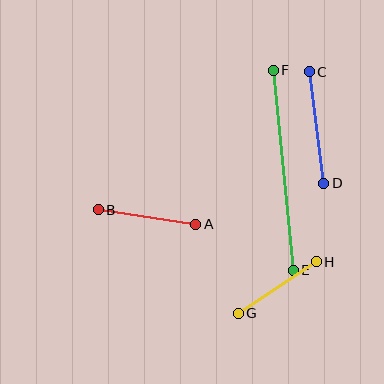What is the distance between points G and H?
The distance is approximately 94 pixels.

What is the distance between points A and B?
The distance is approximately 99 pixels.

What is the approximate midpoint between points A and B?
The midpoint is at approximately (147, 217) pixels.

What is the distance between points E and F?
The distance is approximately 201 pixels.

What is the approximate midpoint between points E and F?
The midpoint is at approximately (283, 170) pixels.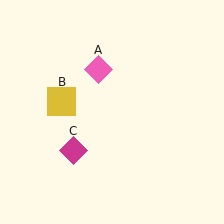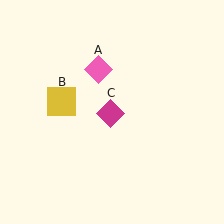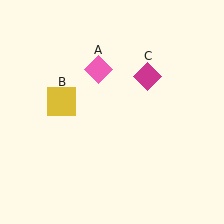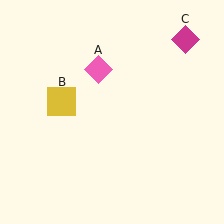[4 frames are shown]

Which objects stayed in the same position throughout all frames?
Pink diamond (object A) and yellow square (object B) remained stationary.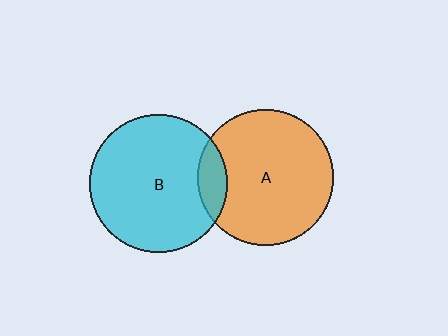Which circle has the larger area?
Circle B (cyan).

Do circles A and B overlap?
Yes.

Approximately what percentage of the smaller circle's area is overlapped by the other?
Approximately 10%.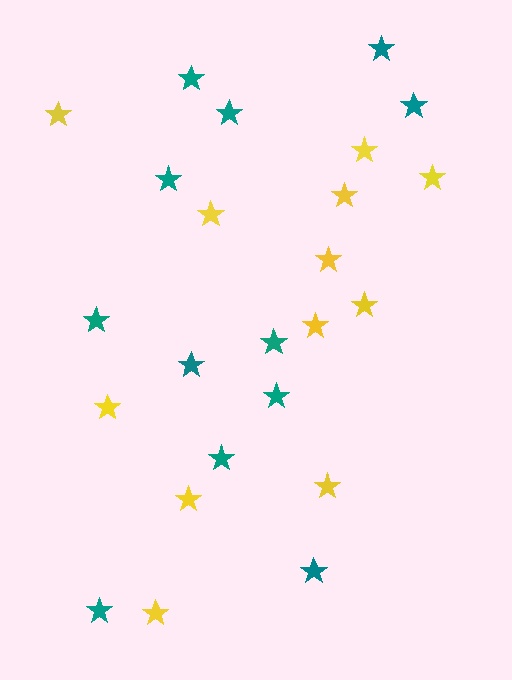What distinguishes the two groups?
There are 2 groups: one group of yellow stars (12) and one group of teal stars (12).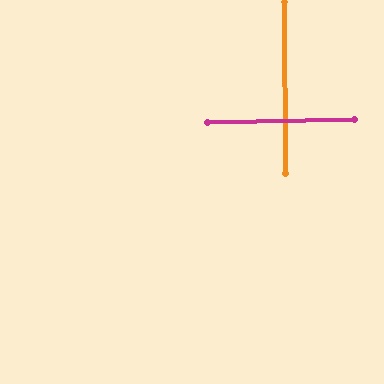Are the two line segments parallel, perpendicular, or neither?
Perpendicular — they meet at approximately 89°.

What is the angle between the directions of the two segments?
Approximately 89 degrees.